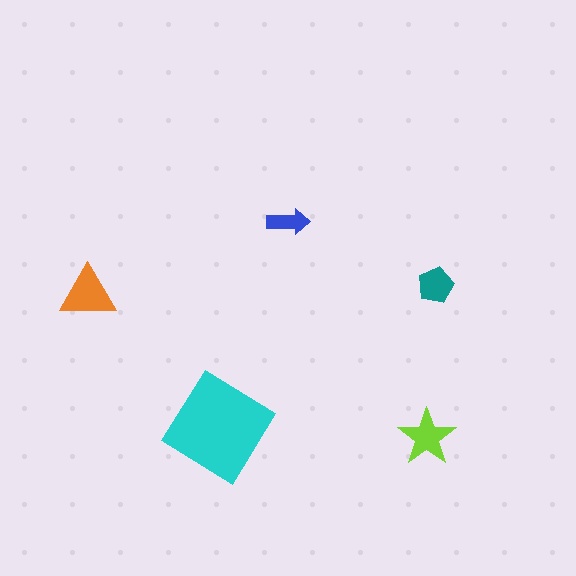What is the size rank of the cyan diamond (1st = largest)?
1st.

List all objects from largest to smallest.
The cyan diamond, the orange triangle, the lime star, the teal pentagon, the blue arrow.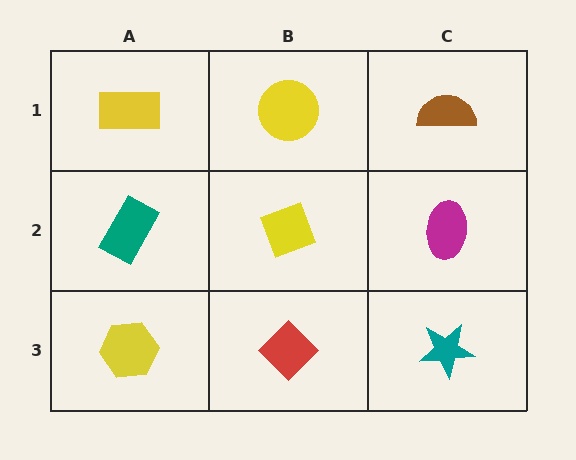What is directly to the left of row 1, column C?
A yellow circle.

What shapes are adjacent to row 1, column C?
A magenta ellipse (row 2, column C), a yellow circle (row 1, column B).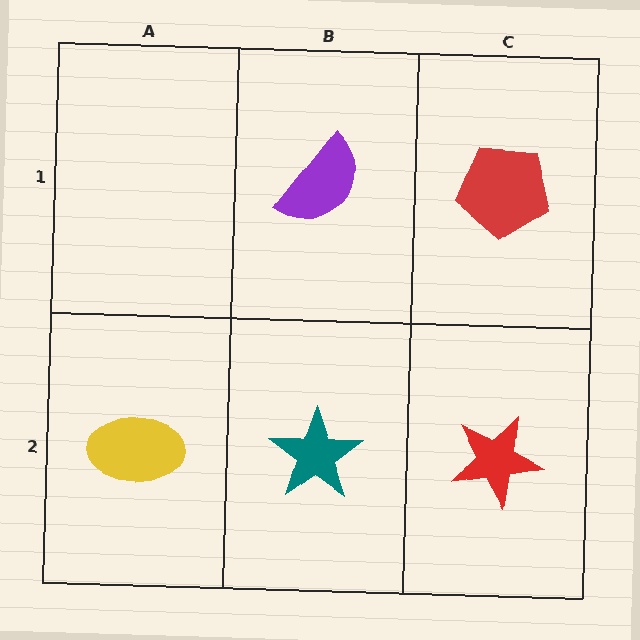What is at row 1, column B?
A purple semicircle.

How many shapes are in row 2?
3 shapes.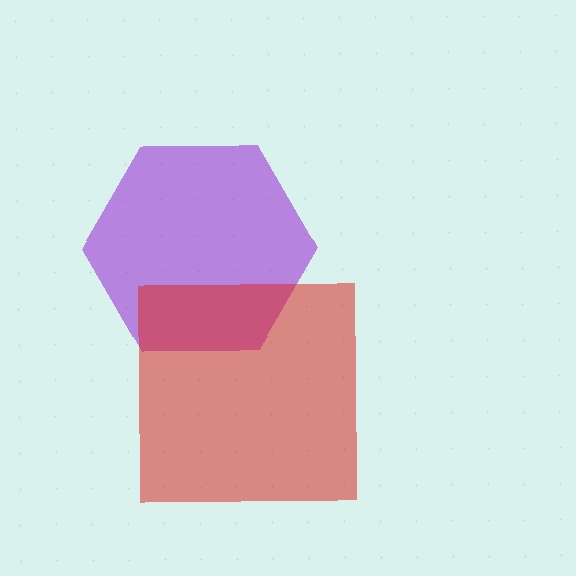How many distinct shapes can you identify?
There are 2 distinct shapes: a purple hexagon, a red square.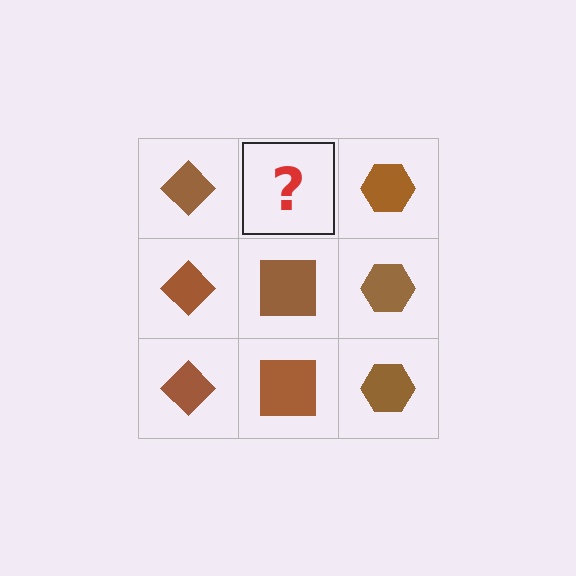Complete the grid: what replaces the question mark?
The question mark should be replaced with a brown square.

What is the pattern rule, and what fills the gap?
The rule is that each column has a consistent shape. The gap should be filled with a brown square.